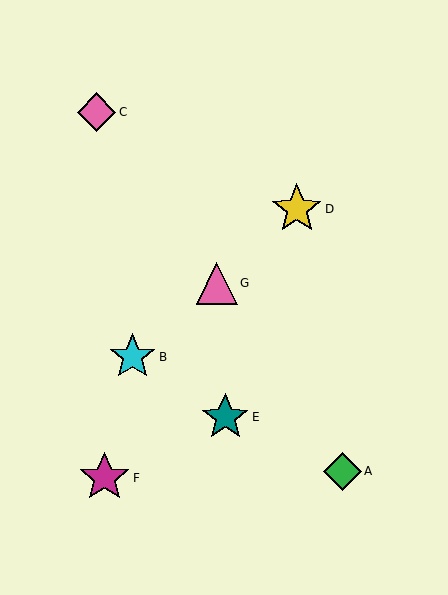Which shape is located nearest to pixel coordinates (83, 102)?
The pink diamond (labeled C) at (96, 112) is nearest to that location.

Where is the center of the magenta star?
The center of the magenta star is at (104, 478).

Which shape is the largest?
The yellow star (labeled D) is the largest.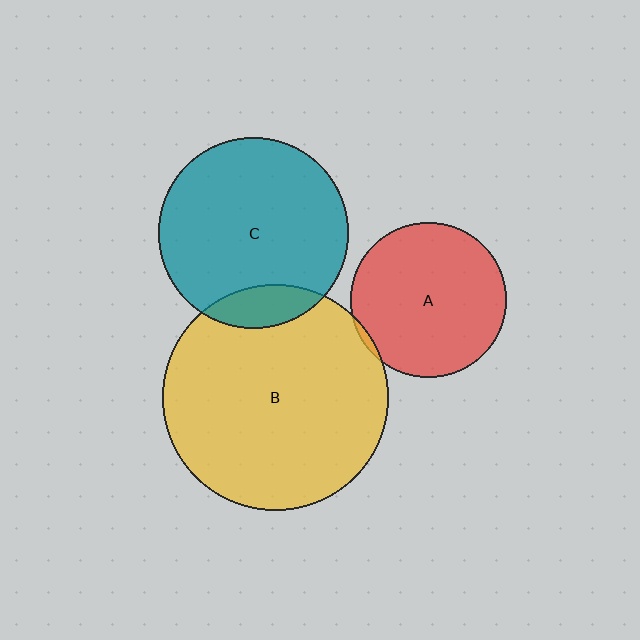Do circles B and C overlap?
Yes.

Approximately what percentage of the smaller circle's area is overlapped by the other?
Approximately 15%.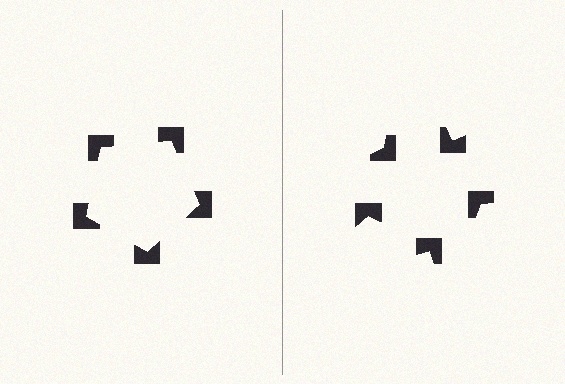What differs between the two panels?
The notched squares are positioned identically on both sides; only the wedge orientations differ. On the left they align to a pentagon; on the right they are misaligned.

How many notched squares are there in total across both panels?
10 — 5 on each side.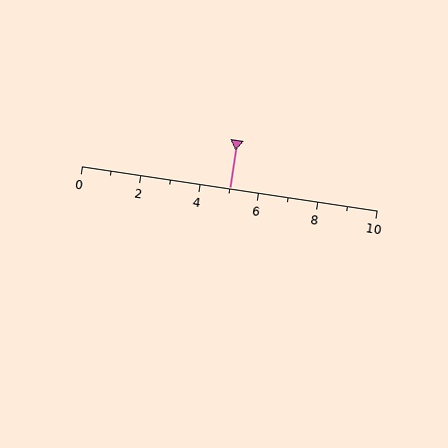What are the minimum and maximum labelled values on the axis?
The axis runs from 0 to 10.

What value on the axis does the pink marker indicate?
The marker indicates approximately 5.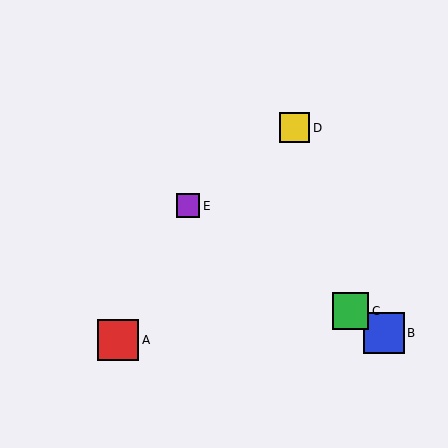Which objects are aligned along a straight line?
Objects B, C, E are aligned along a straight line.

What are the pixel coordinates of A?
Object A is at (118, 340).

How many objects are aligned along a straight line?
3 objects (B, C, E) are aligned along a straight line.